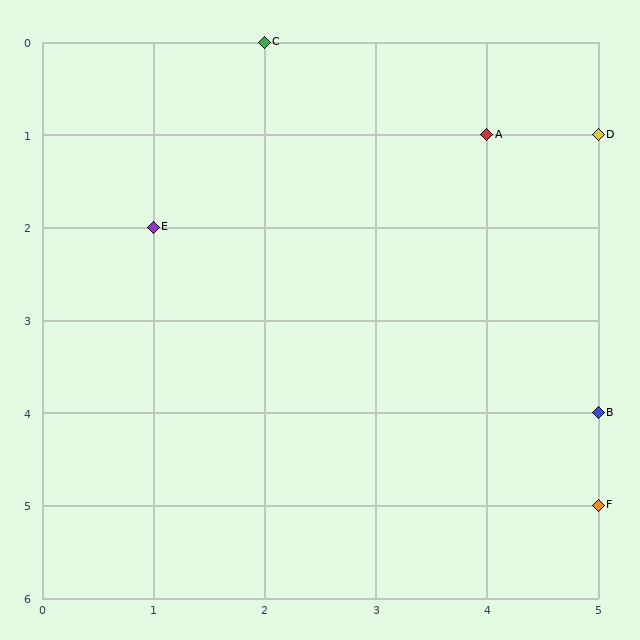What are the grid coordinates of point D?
Point D is at grid coordinates (5, 1).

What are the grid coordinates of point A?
Point A is at grid coordinates (4, 1).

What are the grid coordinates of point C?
Point C is at grid coordinates (2, 0).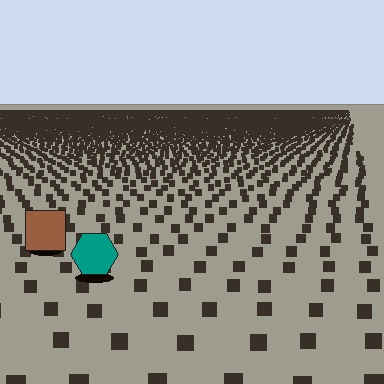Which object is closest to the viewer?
The teal hexagon is closest. The texture marks near it are larger and more spread out.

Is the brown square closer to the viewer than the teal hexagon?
No. The teal hexagon is closer — you can tell from the texture gradient: the ground texture is coarser near it.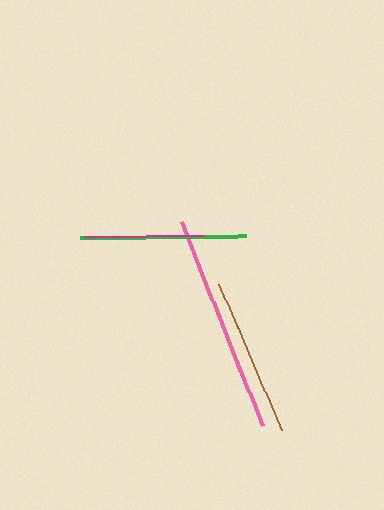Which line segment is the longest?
The pink line is the longest at approximately 219 pixels.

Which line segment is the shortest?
The magenta line is the shortest at approximately 120 pixels.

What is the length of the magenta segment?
The magenta segment is approximately 120 pixels long.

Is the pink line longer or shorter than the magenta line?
The pink line is longer than the magenta line.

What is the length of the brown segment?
The brown segment is approximately 160 pixels long.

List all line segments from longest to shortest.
From longest to shortest: pink, green, brown, magenta.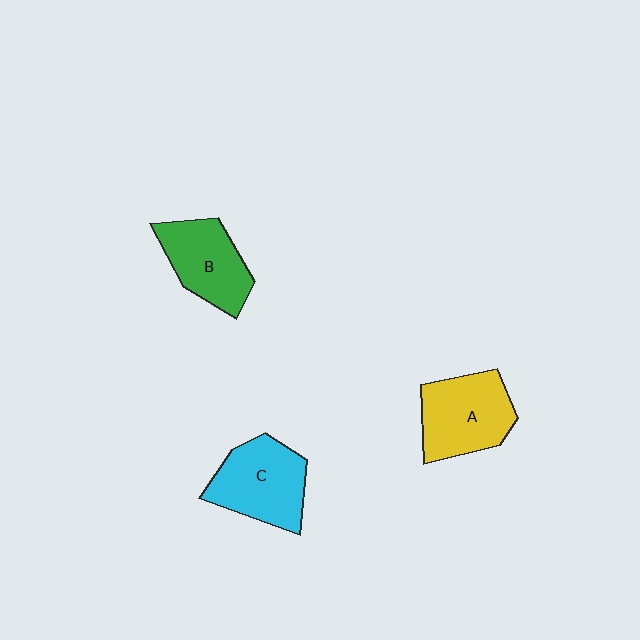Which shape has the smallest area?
Shape B (green).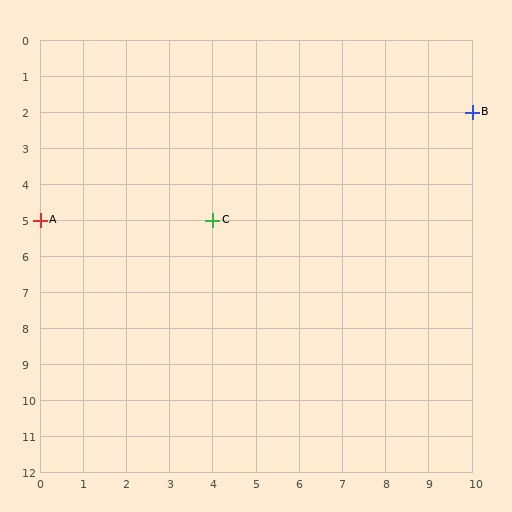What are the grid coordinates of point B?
Point B is at grid coordinates (10, 2).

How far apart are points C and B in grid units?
Points C and B are 6 columns and 3 rows apart (about 6.7 grid units diagonally).